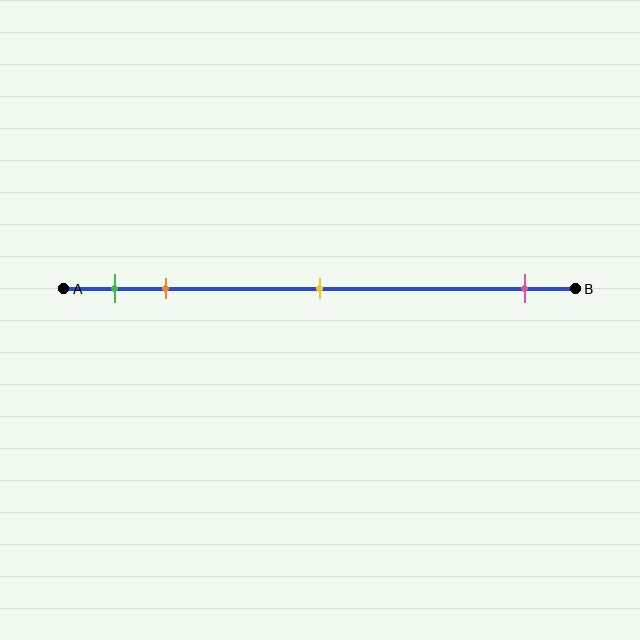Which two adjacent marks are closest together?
The green and orange marks are the closest adjacent pair.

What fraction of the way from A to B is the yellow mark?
The yellow mark is approximately 50% (0.5) of the way from A to B.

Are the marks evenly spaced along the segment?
No, the marks are not evenly spaced.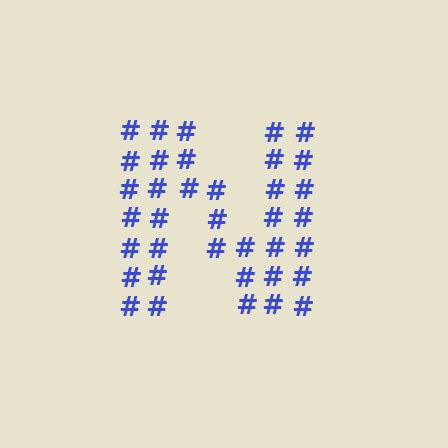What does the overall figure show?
The overall figure shows the letter N.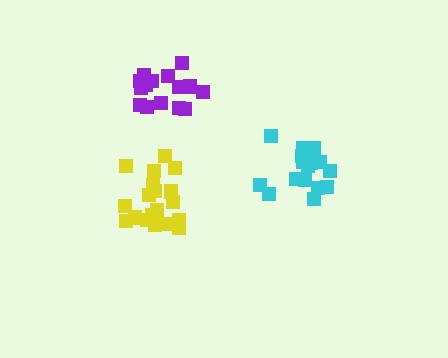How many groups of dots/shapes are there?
There are 3 groups.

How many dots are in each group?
Group 1: 18 dots, Group 2: 16 dots, Group 3: 20 dots (54 total).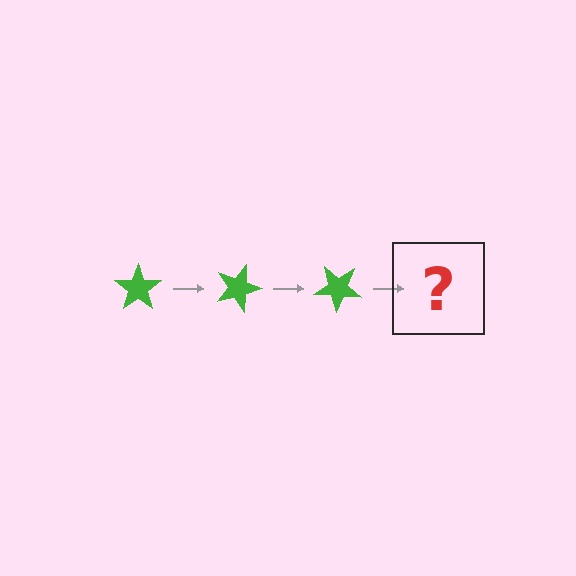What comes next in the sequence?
The next element should be a green star rotated 60 degrees.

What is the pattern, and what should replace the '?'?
The pattern is that the star rotates 20 degrees each step. The '?' should be a green star rotated 60 degrees.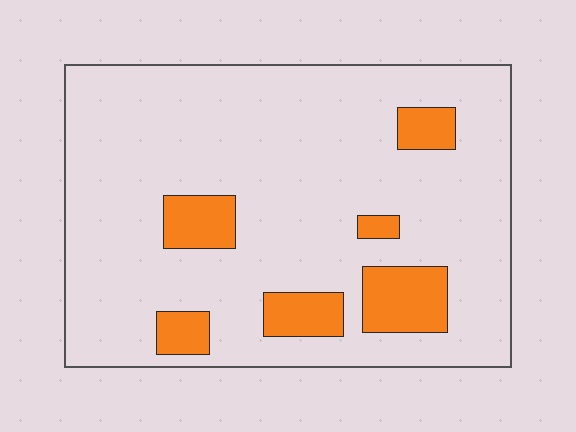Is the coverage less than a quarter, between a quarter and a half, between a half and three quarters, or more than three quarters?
Less than a quarter.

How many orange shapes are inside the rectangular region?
6.